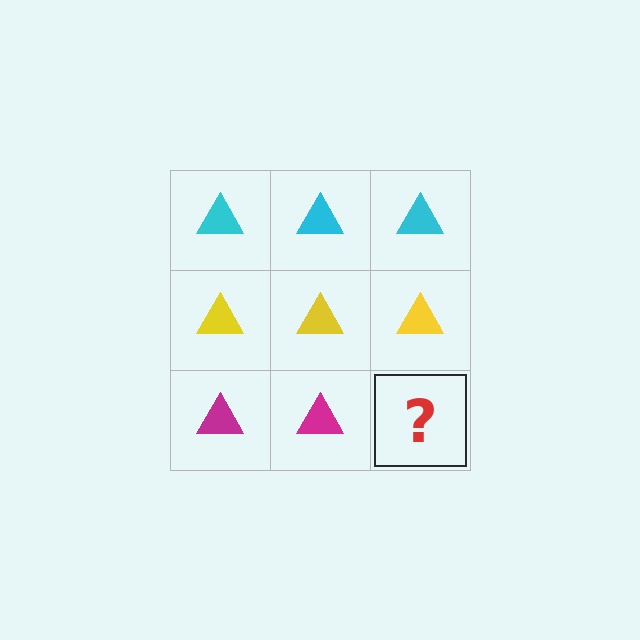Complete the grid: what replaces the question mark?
The question mark should be replaced with a magenta triangle.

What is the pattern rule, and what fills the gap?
The rule is that each row has a consistent color. The gap should be filled with a magenta triangle.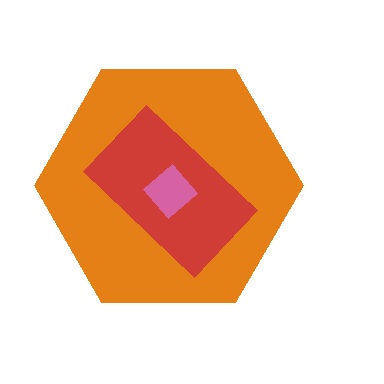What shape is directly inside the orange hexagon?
The red rectangle.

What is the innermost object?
The pink diamond.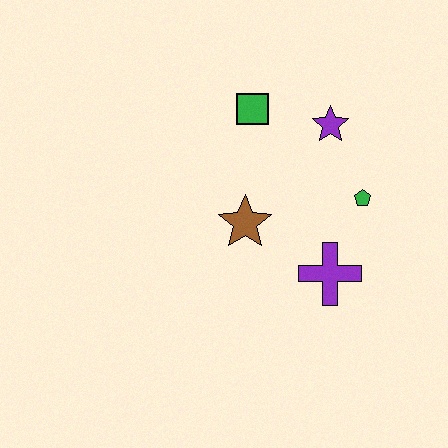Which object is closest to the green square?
The purple star is closest to the green square.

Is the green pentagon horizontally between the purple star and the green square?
No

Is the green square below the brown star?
No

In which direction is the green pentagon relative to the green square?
The green pentagon is to the right of the green square.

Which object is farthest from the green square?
The purple cross is farthest from the green square.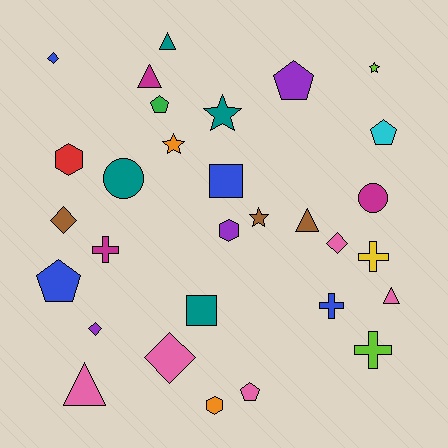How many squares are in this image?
There are 2 squares.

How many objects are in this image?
There are 30 objects.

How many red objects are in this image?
There is 1 red object.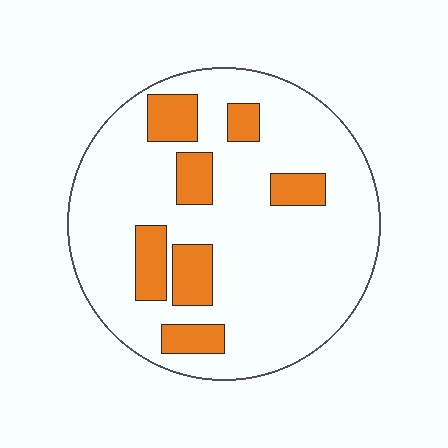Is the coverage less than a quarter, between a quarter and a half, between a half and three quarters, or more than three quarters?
Less than a quarter.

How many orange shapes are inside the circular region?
7.